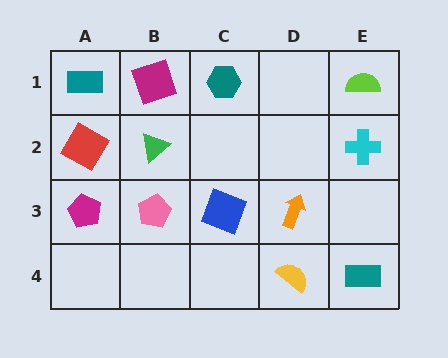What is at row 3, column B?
A pink pentagon.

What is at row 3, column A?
A magenta pentagon.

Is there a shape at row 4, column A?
No, that cell is empty.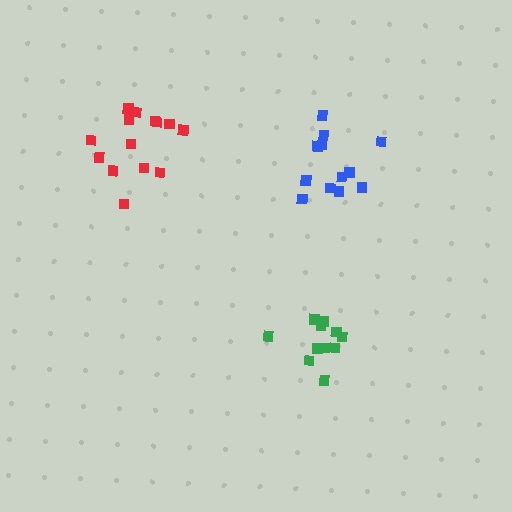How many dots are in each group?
Group 1: 12 dots, Group 2: 11 dots, Group 3: 14 dots (37 total).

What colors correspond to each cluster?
The clusters are colored: blue, green, red.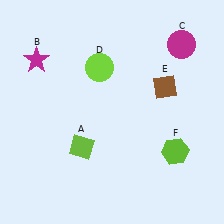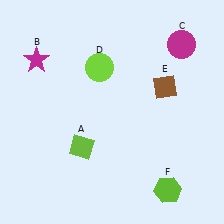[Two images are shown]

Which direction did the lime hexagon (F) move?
The lime hexagon (F) moved down.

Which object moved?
The lime hexagon (F) moved down.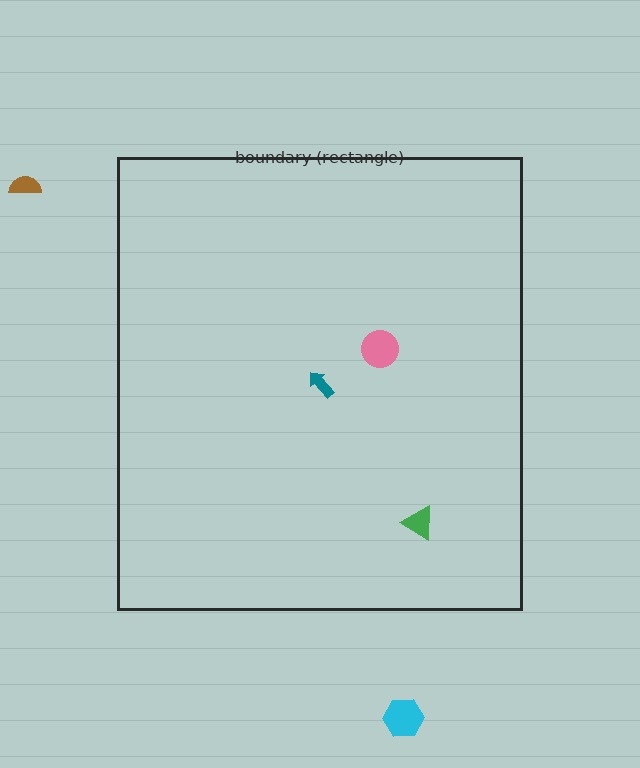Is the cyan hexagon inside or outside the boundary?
Outside.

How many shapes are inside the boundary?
3 inside, 2 outside.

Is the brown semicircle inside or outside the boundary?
Outside.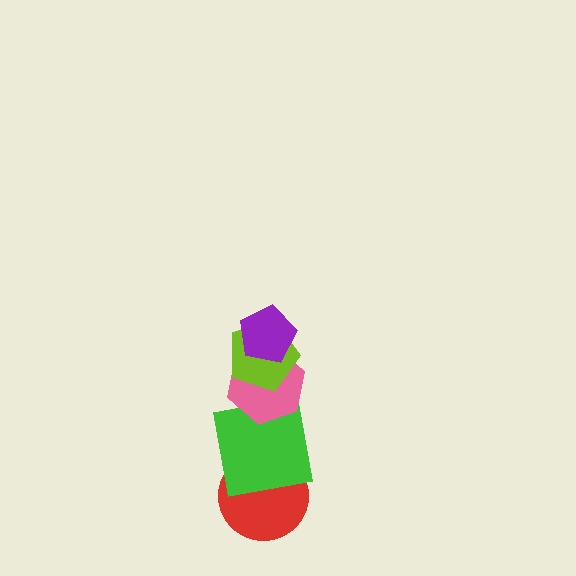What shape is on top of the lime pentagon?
The purple pentagon is on top of the lime pentagon.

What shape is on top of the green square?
The pink hexagon is on top of the green square.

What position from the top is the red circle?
The red circle is 5th from the top.